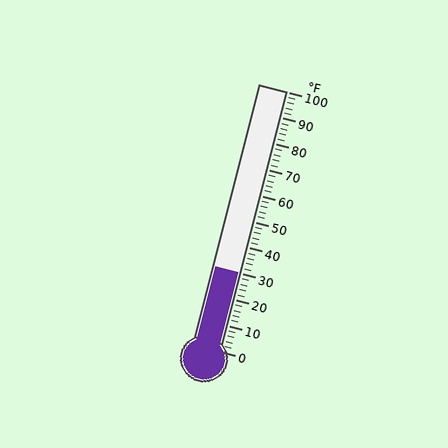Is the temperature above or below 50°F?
The temperature is below 50°F.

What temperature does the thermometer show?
The thermometer shows approximately 30°F.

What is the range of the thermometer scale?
The thermometer scale ranges from 0°F to 100°F.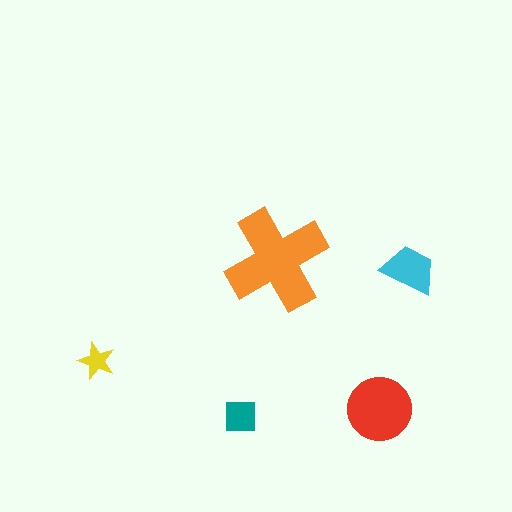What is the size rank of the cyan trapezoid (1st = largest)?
3rd.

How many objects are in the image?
There are 5 objects in the image.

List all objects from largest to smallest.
The orange cross, the red circle, the cyan trapezoid, the teal square, the yellow star.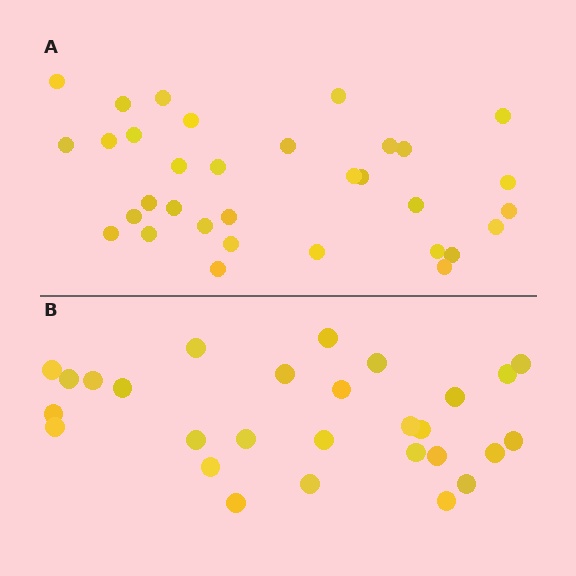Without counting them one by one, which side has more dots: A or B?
Region A (the top region) has more dots.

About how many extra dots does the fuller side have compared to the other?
Region A has about 5 more dots than region B.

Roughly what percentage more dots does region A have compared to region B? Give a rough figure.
About 20% more.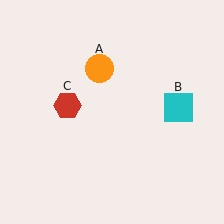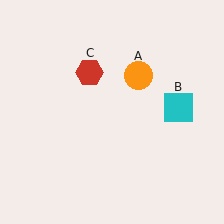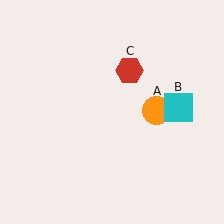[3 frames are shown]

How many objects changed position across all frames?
2 objects changed position: orange circle (object A), red hexagon (object C).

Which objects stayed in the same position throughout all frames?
Cyan square (object B) remained stationary.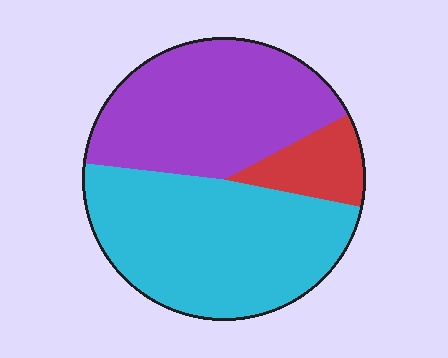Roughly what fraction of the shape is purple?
Purple covers roughly 40% of the shape.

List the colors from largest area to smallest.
From largest to smallest: cyan, purple, red.